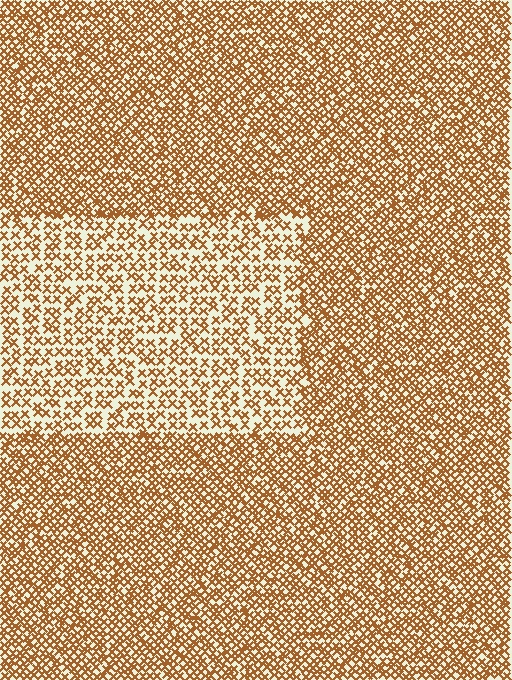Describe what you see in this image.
The image contains small brown elements arranged at two different densities. A rectangle-shaped region is visible where the elements are less densely packed than the surrounding area.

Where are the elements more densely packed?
The elements are more densely packed outside the rectangle boundary.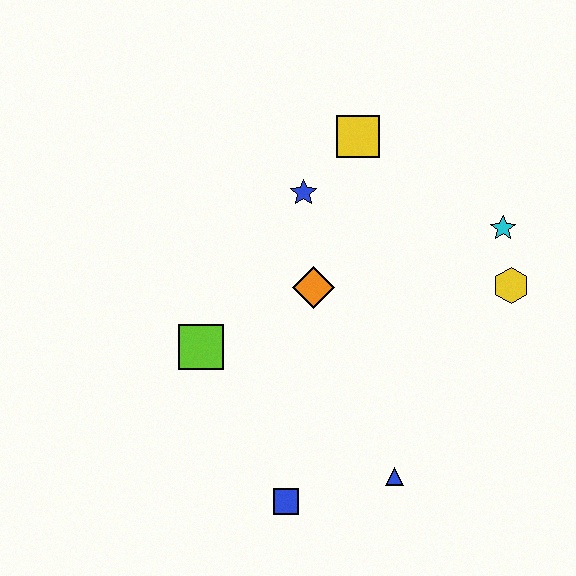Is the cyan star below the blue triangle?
No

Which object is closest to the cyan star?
The yellow hexagon is closest to the cyan star.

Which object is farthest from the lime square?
The cyan star is farthest from the lime square.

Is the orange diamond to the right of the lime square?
Yes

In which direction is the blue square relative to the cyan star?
The blue square is below the cyan star.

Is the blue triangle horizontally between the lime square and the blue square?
No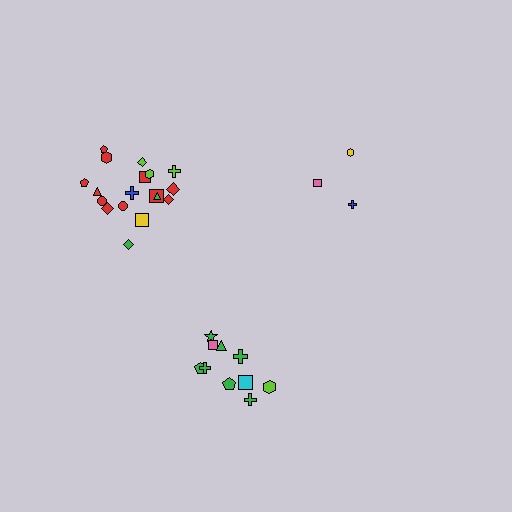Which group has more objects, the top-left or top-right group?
The top-left group.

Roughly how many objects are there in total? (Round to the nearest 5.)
Roughly 30 objects in total.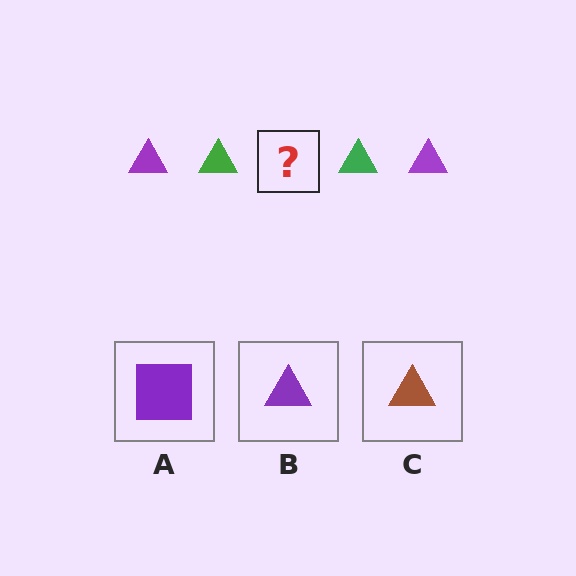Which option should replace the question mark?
Option B.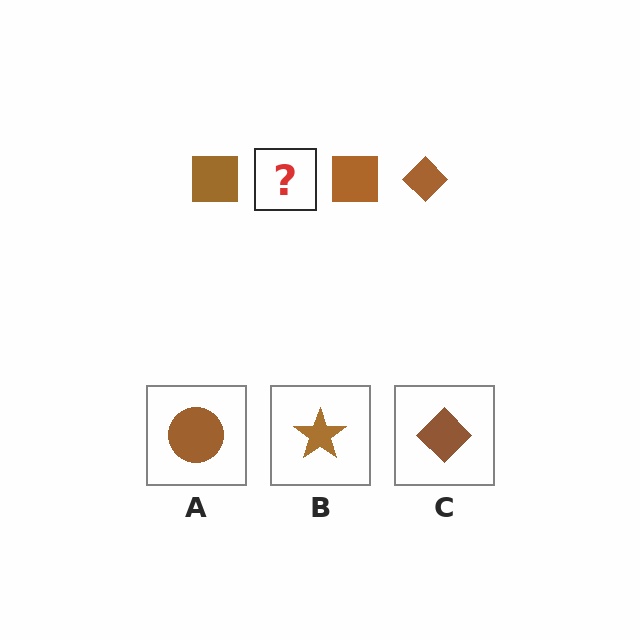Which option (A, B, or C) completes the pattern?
C.